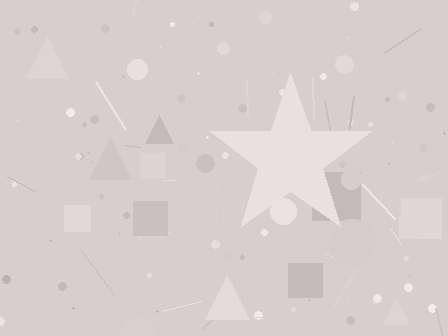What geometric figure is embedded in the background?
A star is embedded in the background.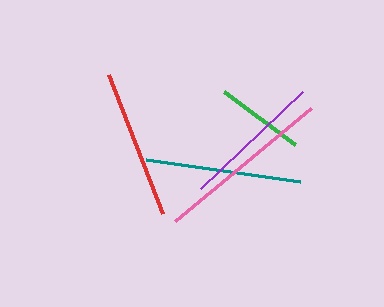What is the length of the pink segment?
The pink segment is approximately 177 pixels long.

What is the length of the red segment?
The red segment is approximately 150 pixels long.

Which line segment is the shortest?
The green line is the shortest at approximately 89 pixels.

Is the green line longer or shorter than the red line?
The red line is longer than the green line.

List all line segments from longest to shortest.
From longest to shortest: pink, teal, red, purple, green.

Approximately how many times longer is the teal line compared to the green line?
The teal line is approximately 1.7 times the length of the green line.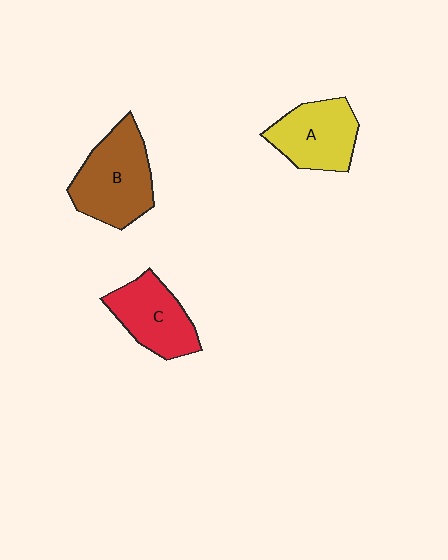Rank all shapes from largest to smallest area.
From largest to smallest: B (brown), A (yellow), C (red).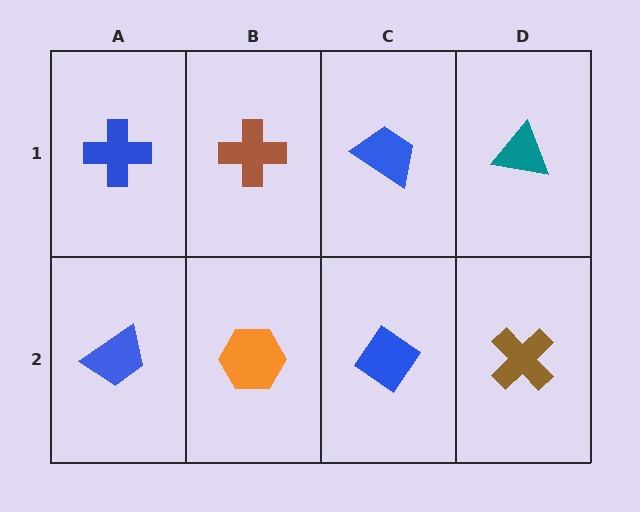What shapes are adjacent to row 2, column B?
A brown cross (row 1, column B), a blue trapezoid (row 2, column A), a blue diamond (row 2, column C).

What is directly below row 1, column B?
An orange hexagon.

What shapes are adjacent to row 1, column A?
A blue trapezoid (row 2, column A), a brown cross (row 1, column B).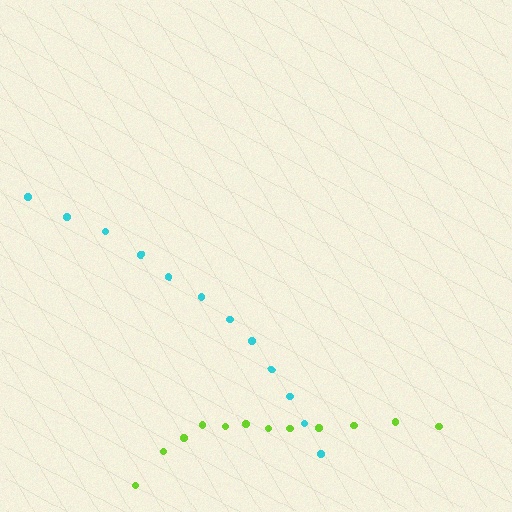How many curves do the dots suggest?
There are 2 distinct paths.